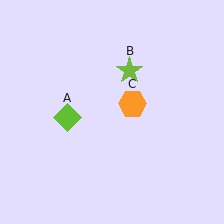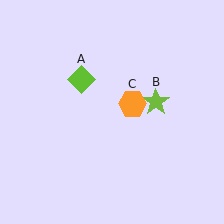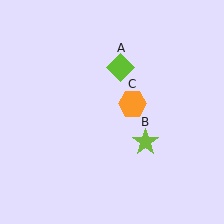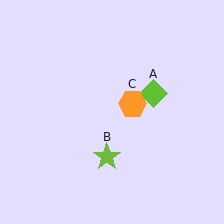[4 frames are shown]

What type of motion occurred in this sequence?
The lime diamond (object A), lime star (object B) rotated clockwise around the center of the scene.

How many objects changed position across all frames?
2 objects changed position: lime diamond (object A), lime star (object B).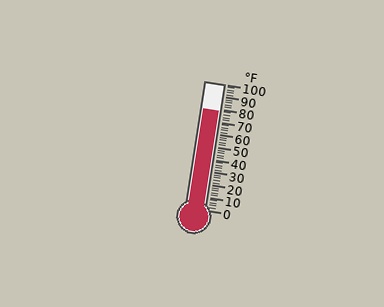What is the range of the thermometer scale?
The thermometer scale ranges from 0°F to 100°F.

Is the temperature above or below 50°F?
The temperature is above 50°F.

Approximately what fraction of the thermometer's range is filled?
The thermometer is filled to approximately 80% of its range.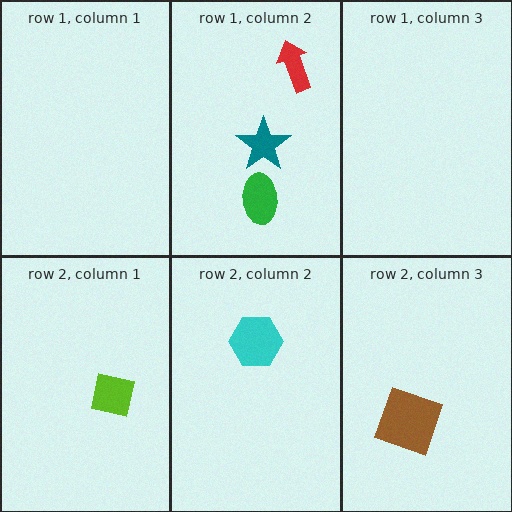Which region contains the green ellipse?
The row 1, column 2 region.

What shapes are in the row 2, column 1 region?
The lime square.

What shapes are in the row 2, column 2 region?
The cyan hexagon.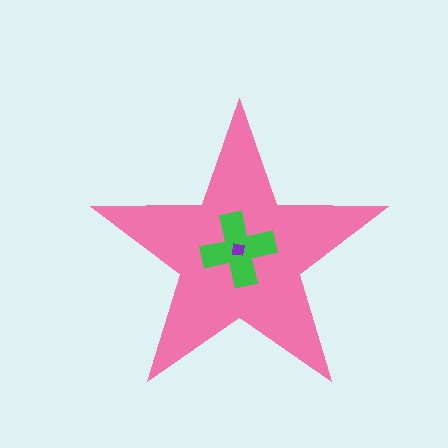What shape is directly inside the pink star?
The green cross.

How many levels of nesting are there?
3.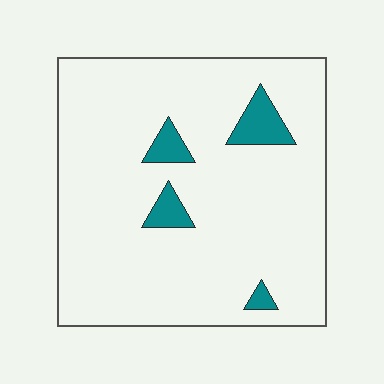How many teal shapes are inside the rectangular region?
4.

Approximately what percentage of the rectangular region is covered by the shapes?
Approximately 10%.